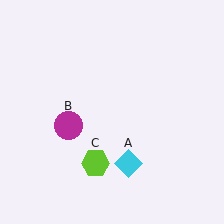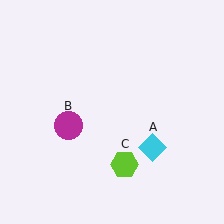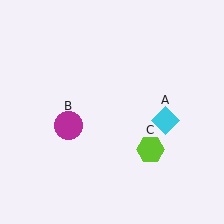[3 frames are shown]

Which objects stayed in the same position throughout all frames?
Magenta circle (object B) remained stationary.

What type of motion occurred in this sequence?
The cyan diamond (object A), lime hexagon (object C) rotated counterclockwise around the center of the scene.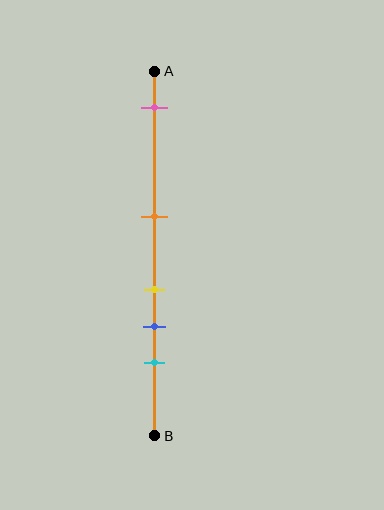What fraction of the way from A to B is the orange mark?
The orange mark is approximately 40% (0.4) of the way from A to B.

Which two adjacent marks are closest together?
The yellow and blue marks are the closest adjacent pair.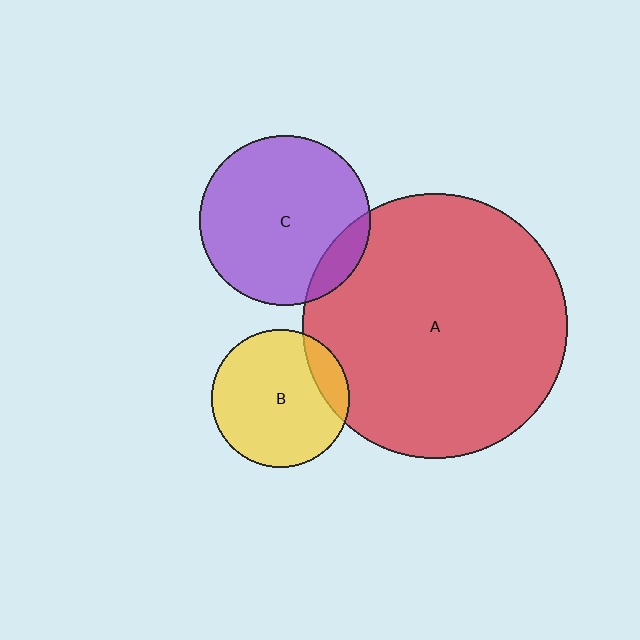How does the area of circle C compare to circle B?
Approximately 1.5 times.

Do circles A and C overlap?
Yes.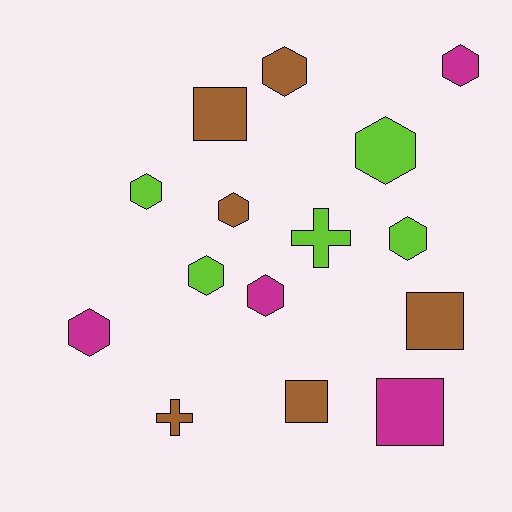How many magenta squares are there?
There is 1 magenta square.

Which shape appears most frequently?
Hexagon, with 9 objects.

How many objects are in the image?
There are 15 objects.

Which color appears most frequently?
Brown, with 6 objects.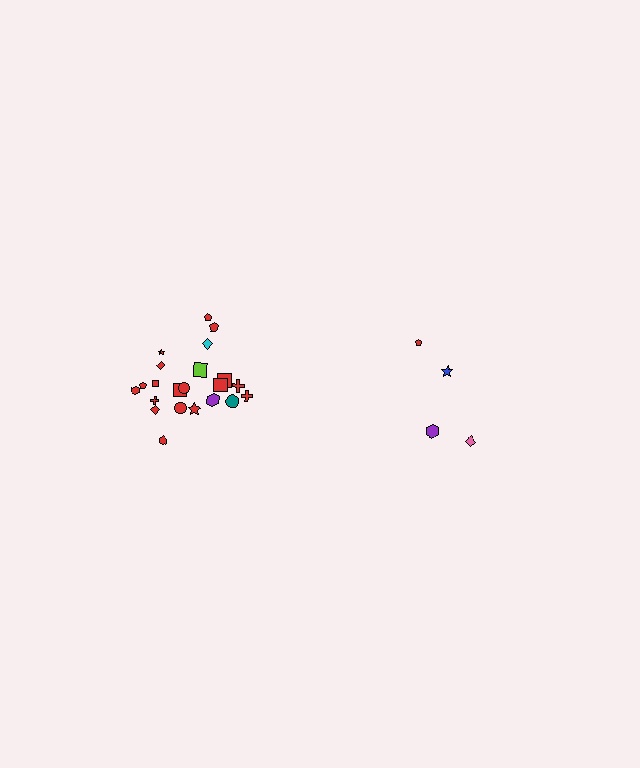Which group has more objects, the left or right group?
The left group.